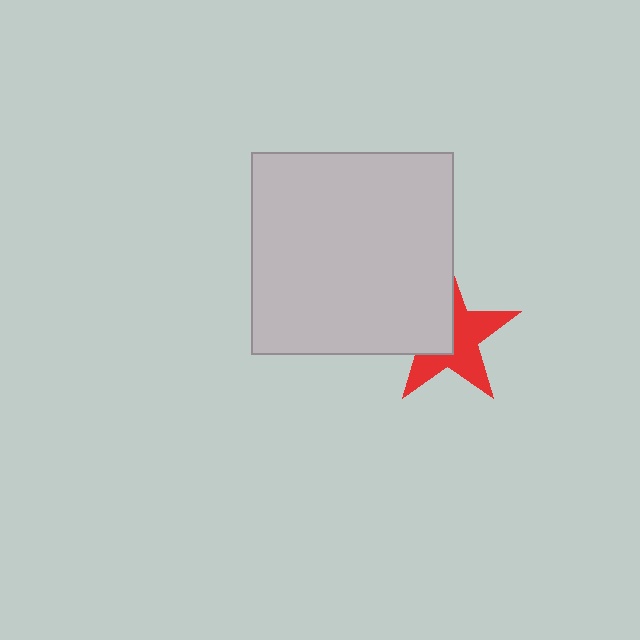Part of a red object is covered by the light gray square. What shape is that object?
It is a star.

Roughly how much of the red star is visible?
About half of it is visible (roughly 57%).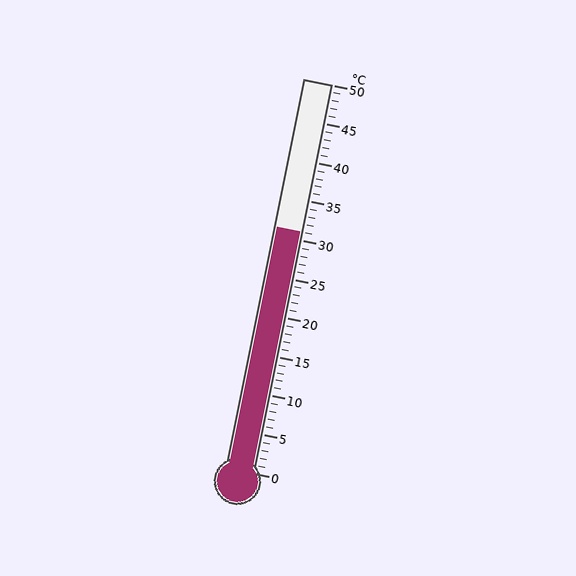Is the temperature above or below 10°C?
The temperature is above 10°C.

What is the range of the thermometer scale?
The thermometer scale ranges from 0°C to 50°C.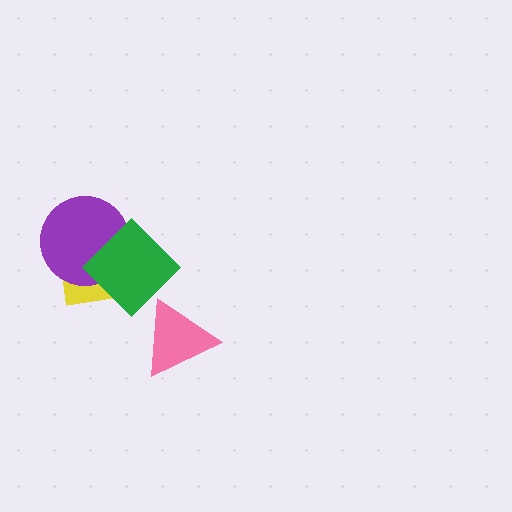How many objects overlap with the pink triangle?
0 objects overlap with the pink triangle.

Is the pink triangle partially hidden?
No, no other shape covers it.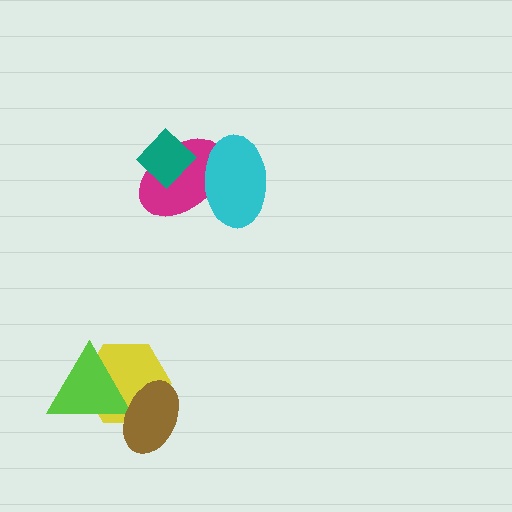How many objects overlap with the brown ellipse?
2 objects overlap with the brown ellipse.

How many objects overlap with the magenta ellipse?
2 objects overlap with the magenta ellipse.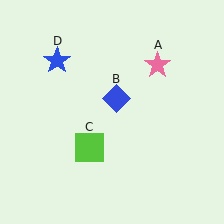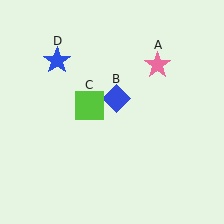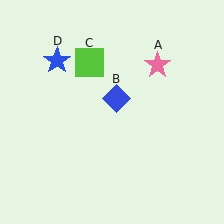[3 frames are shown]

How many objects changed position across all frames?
1 object changed position: lime square (object C).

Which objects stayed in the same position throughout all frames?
Pink star (object A) and blue diamond (object B) and blue star (object D) remained stationary.